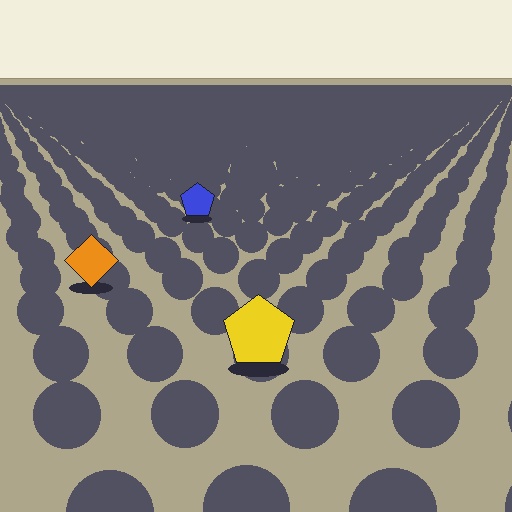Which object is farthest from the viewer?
The blue pentagon is farthest from the viewer. It appears smaller and the ground texture around it is denser.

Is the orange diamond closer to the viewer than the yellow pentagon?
No. The yellow pentagon is closer — you can tell from the texture gradient: the ground texture is coarser near it.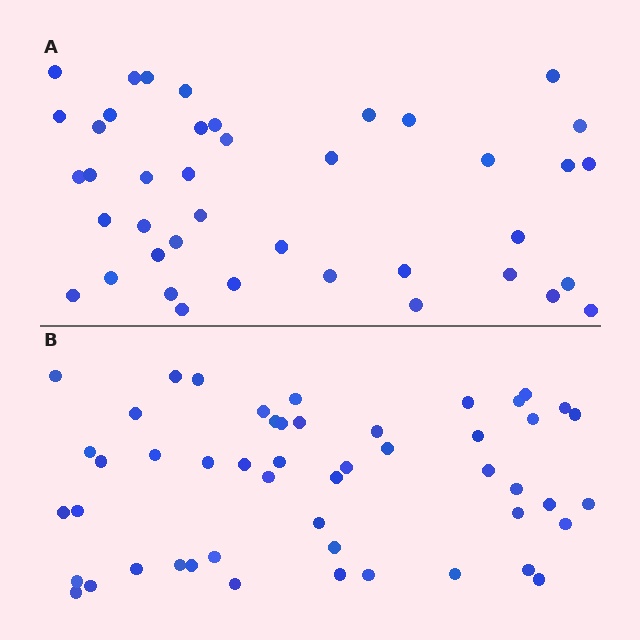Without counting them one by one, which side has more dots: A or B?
Region B (the bottom region) has more dots.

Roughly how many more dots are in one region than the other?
Region B has roughly 8 or so more dots than region A.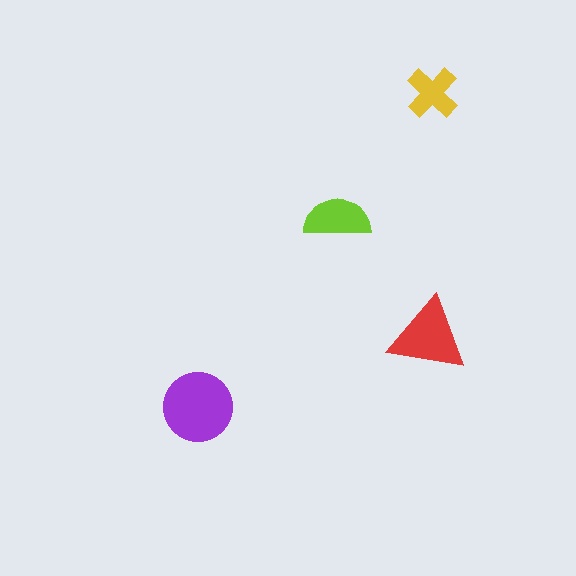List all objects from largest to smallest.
The purple circle, the red triangle, the lime semicircle, the yellow cross.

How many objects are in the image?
There are 4 objects in the image.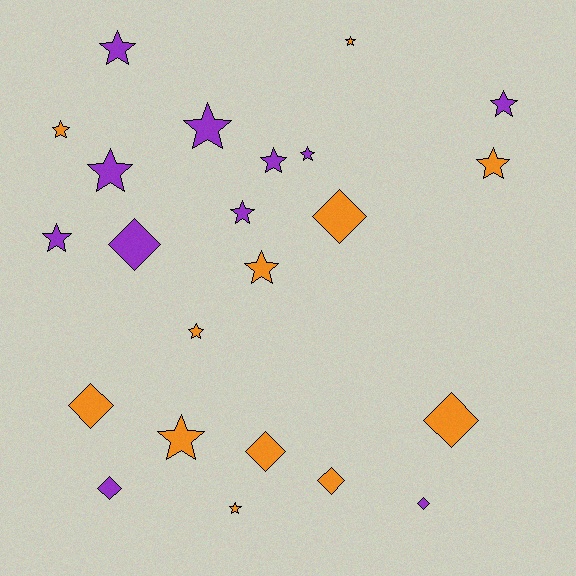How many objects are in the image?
There are 23 objects.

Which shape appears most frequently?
Star, with 15 objects.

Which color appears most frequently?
Orange, with 12 objects.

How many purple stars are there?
There are 8 purple stars.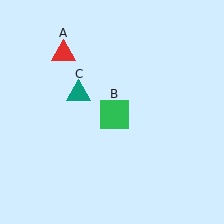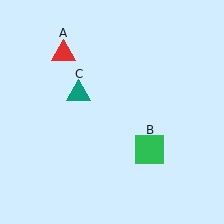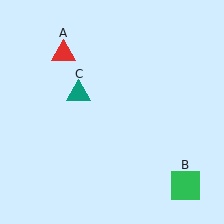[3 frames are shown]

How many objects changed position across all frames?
1 object changed position: green square (object B).